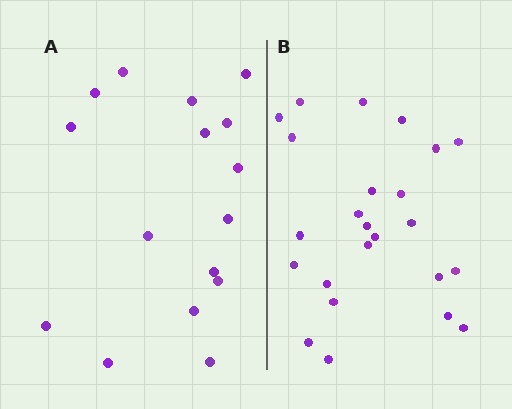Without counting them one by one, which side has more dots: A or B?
Region B (the right region) has more dots.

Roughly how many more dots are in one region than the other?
Region B has roughly 8 or so more dots than region A.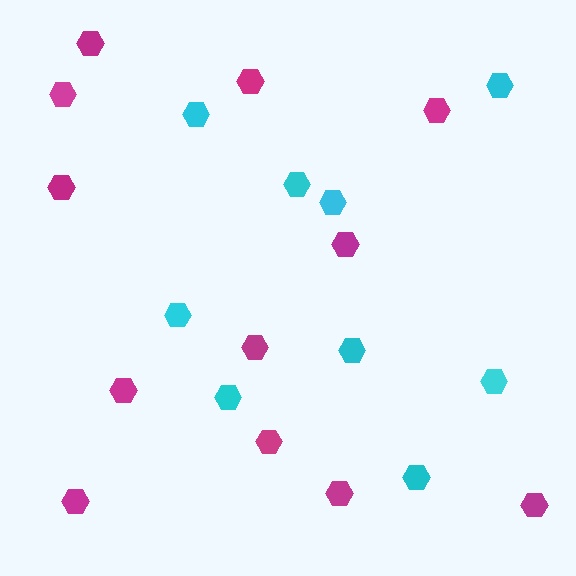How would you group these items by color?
There are 2 groups: one group of magenta hexagons (12) and one group of cyan hexagons (9).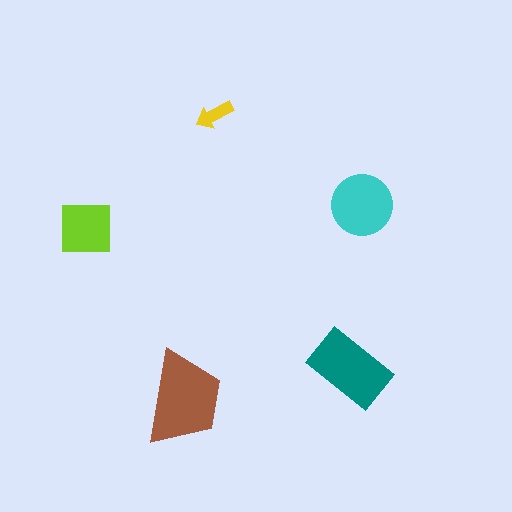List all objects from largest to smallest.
The brown trapezoid, the teal rectangle, the cyan circle, the lime square, the yellow arrow.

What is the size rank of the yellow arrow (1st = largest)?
5th.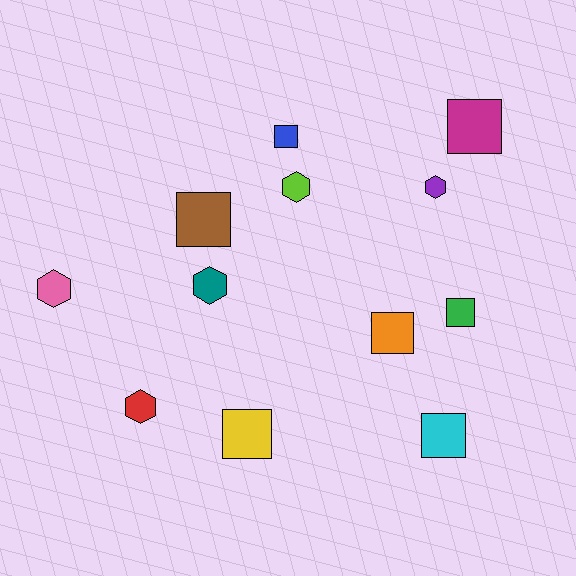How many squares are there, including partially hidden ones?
There are 7 squares.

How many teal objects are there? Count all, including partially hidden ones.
There is 1 teal object.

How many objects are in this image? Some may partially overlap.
There are 12 objects.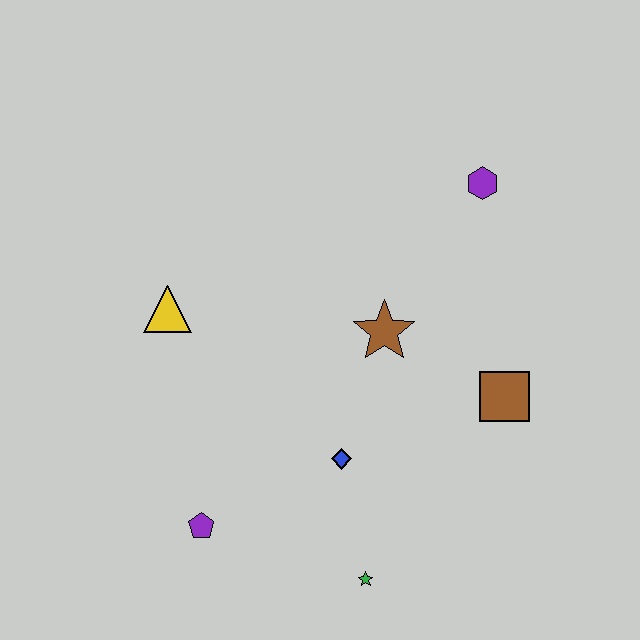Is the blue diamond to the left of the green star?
Yes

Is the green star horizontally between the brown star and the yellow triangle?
Yes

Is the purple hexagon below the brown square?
No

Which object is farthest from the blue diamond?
The purple hexagon is farthest from the blue diamond.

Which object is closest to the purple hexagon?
The brown star is closest to the purple hexagon.